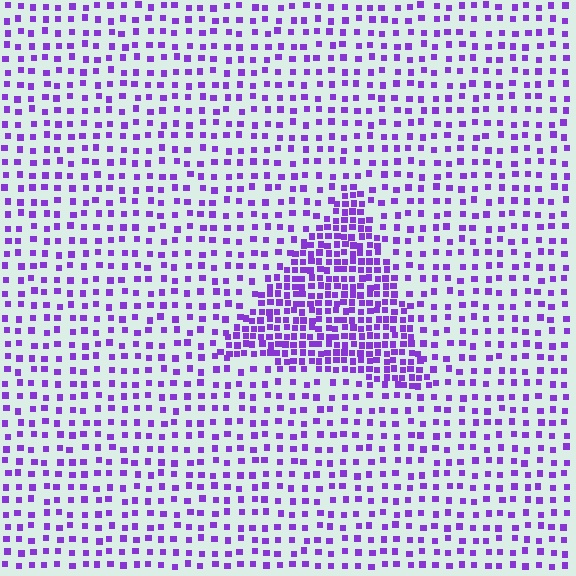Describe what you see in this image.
The image contains small purple elements arranged at two different densities. A triangle-shaped region is visible where the elements are more densely packed than the surrounding area.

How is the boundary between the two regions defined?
The boundary is defined by a change in element density (approximately 2.5x ratio). All elements are the same color, size, and shape.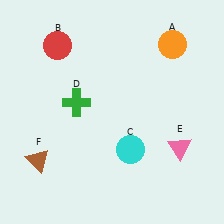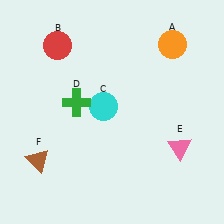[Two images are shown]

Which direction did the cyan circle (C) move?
The cyan circle (C) moved up.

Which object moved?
The cyan circle (C) moved up.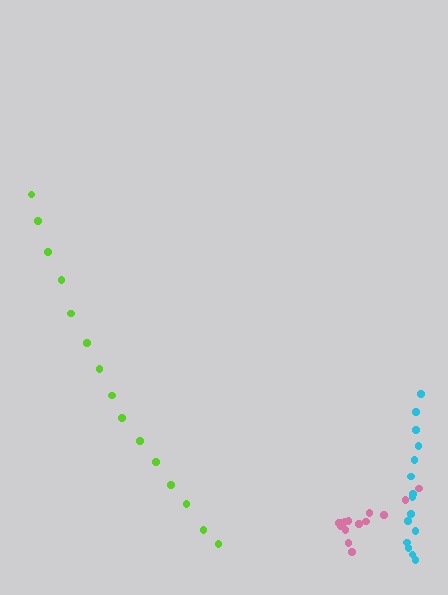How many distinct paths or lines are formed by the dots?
There are 3 distinct paths.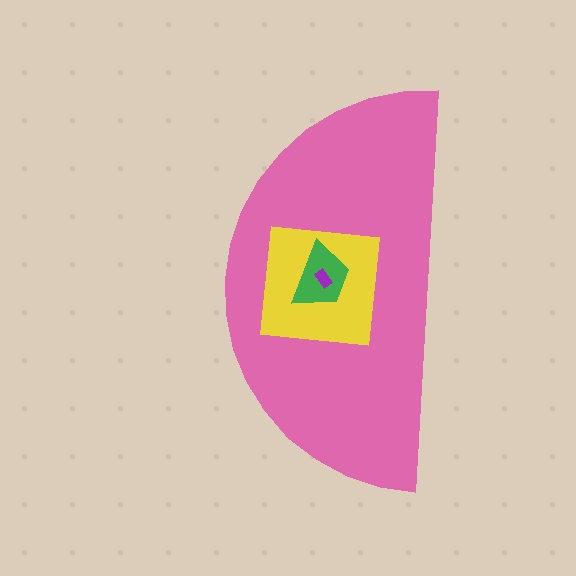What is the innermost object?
The purple rectangle.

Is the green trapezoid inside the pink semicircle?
Yes.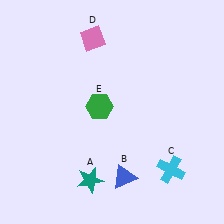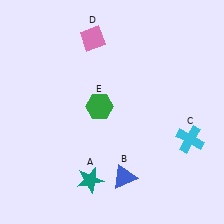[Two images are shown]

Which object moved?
The cyan cross (C) moved up.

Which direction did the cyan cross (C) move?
The cyan cross (C) moved up.